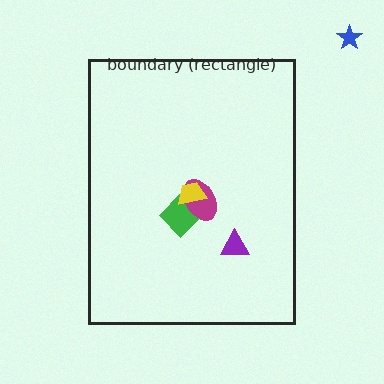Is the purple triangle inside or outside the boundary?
Inside.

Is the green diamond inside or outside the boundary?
Inside.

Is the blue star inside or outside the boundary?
Outside.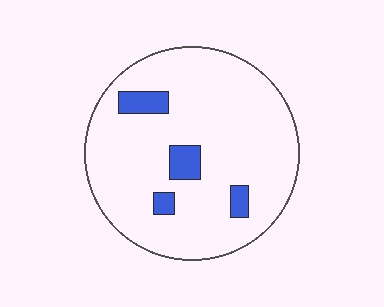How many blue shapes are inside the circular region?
4.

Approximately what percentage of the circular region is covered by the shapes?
Approximately 10%.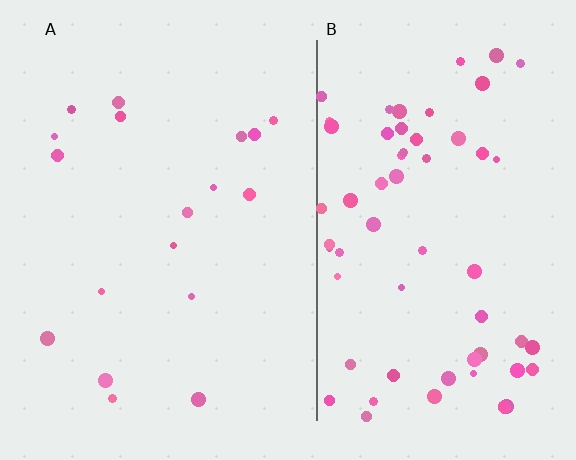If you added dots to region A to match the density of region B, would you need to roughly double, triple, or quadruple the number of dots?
Approximately triple.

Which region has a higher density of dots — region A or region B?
B (the right).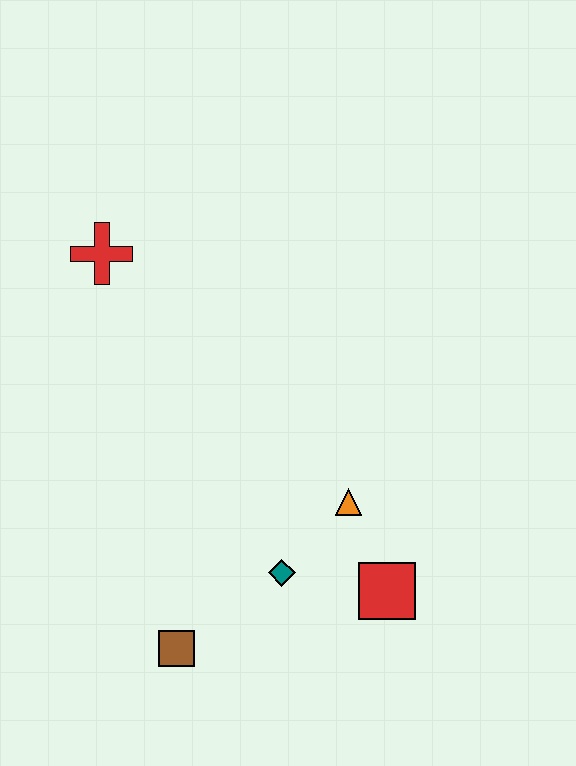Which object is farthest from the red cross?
The red square is farthest from the red cross.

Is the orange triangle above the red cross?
No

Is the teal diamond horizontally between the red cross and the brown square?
No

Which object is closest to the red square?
The orange triangle is closest to the red square.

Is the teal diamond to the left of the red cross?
No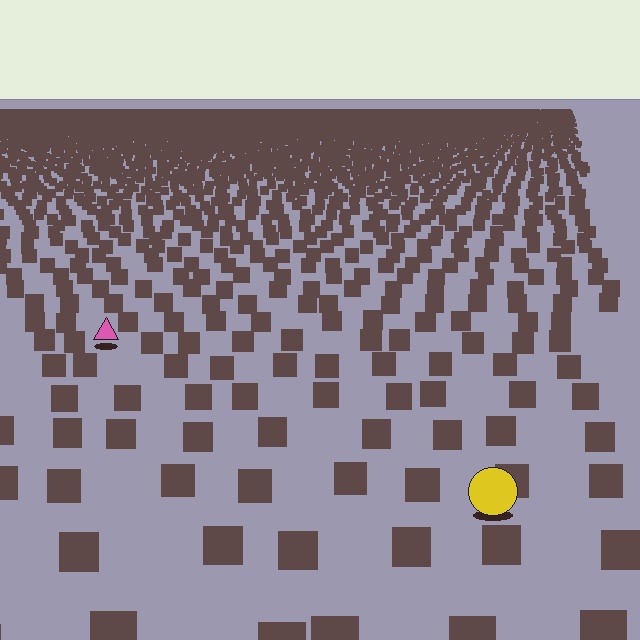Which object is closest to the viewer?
The yellow circle is closest. The texture marks near it are larger and more spread out.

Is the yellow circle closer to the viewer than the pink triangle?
Yes. The yellow circle is closer — you can tell from the texture gradient: the ground texture is coarser near it.